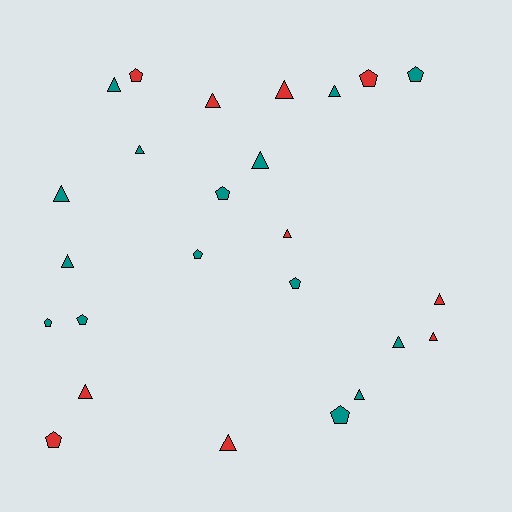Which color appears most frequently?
Teal, with 15 objects.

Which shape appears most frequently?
Triangle, with 15 objects.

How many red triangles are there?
There are 7 red triangles.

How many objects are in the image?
There are 25 objects.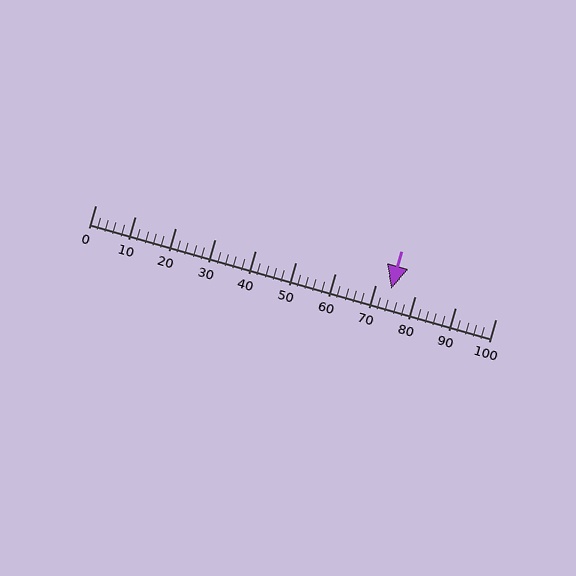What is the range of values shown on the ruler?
The ruler shows values from 0 to 100.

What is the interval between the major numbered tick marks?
The major tick marks are spaced 10 units apart.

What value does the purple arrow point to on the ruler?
The purple arrow points to approximately 74.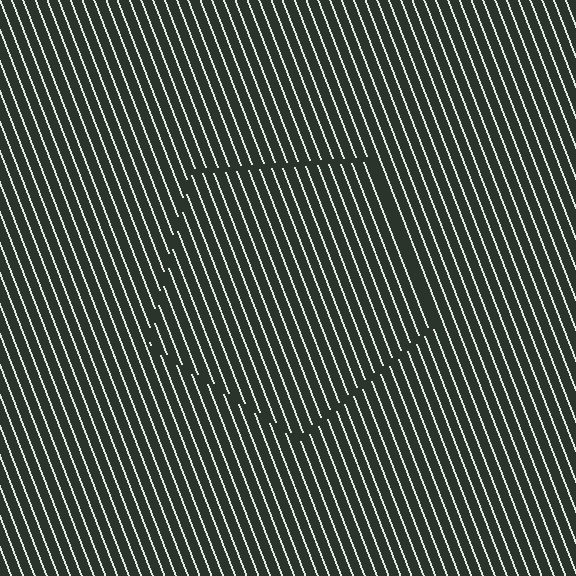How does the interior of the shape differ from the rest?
The interior of the shape contains the same grating, shifted by half a period — the contour is defined by the phase discontinuity where line-ends from the inner and outer gratings abut.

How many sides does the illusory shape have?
5 sides — the line-ends trace a pentagon.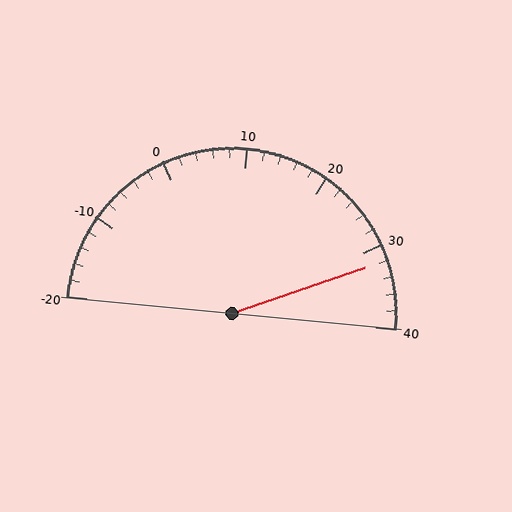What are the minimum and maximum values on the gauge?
The gauge ranges from -20 to 40.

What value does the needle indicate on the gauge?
The needle indicates approximately 32.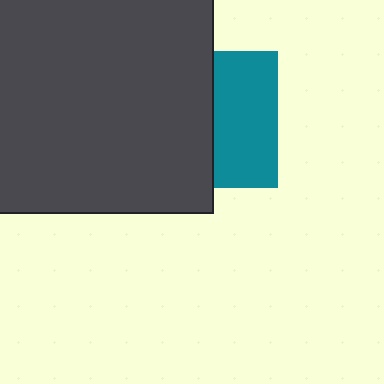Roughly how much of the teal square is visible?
About half of it is visible (roughly 47%).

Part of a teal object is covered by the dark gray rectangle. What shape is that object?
It is a square.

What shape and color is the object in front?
The object in front is a dark gray rectangle.